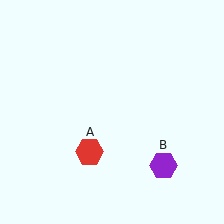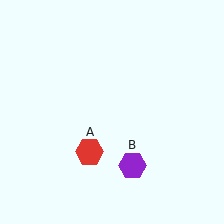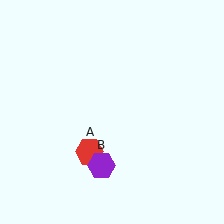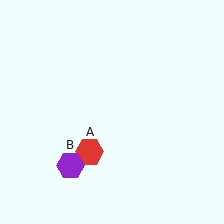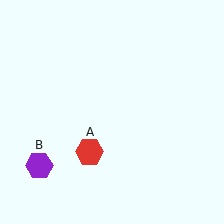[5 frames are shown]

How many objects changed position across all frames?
1 object changed position: purple hexagon (object B).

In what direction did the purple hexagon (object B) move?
The purple hexagon (object B) moved left.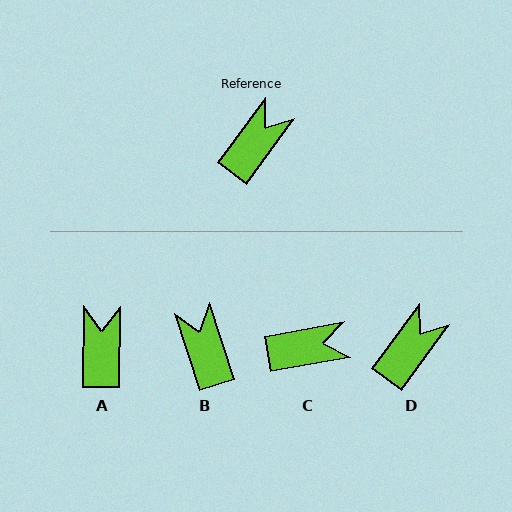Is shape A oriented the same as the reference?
No, it is off by about 36 degrees.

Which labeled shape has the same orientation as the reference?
D.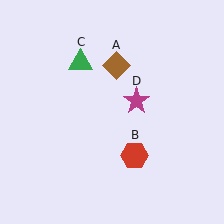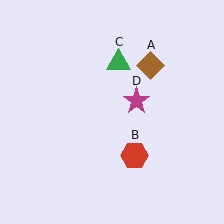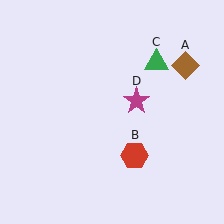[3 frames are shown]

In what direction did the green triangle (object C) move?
The green triangle (object C) moved right.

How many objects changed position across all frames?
2 objects changed position: brown diamond (object A), green triangle (object C).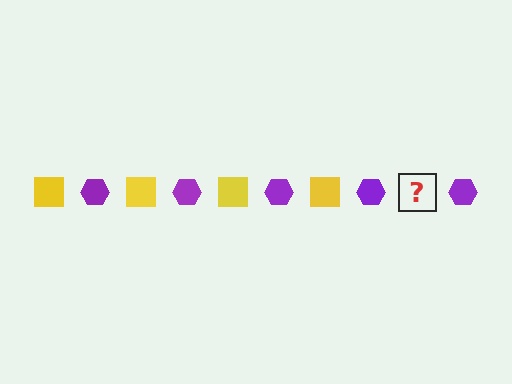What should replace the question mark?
The question mark should be replaced with a yellow square.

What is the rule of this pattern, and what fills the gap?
The rule is that the pattern alternates between yellow square and purple hexagon. The gap should be filled with a yellow square.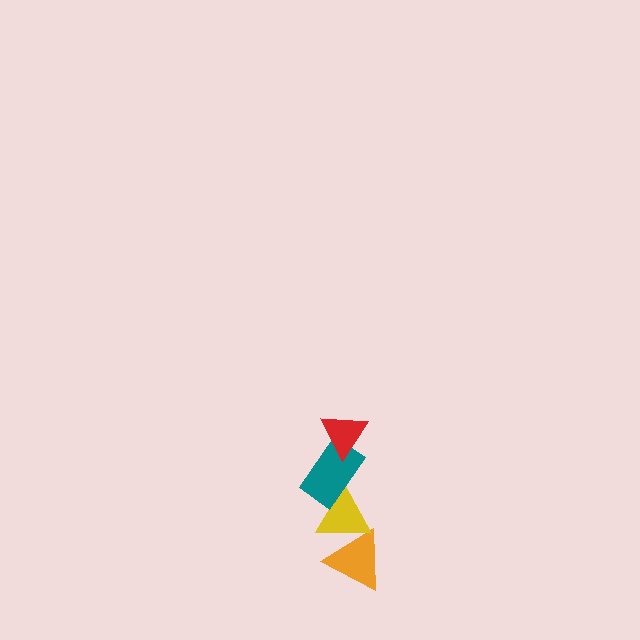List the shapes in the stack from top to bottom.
From top to bottom: the red triangle, the teal rectangle, the yellow triangle, the orange triangle.